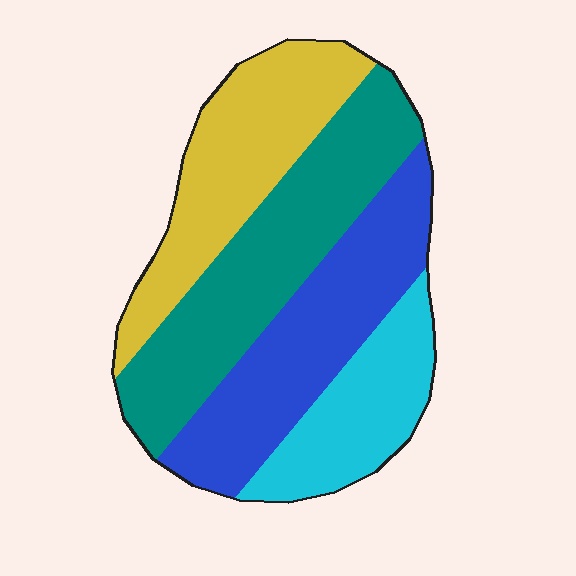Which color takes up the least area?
Cyan, at roughly 15%.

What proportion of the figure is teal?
Teal takes up about one third (1/3) of the figure.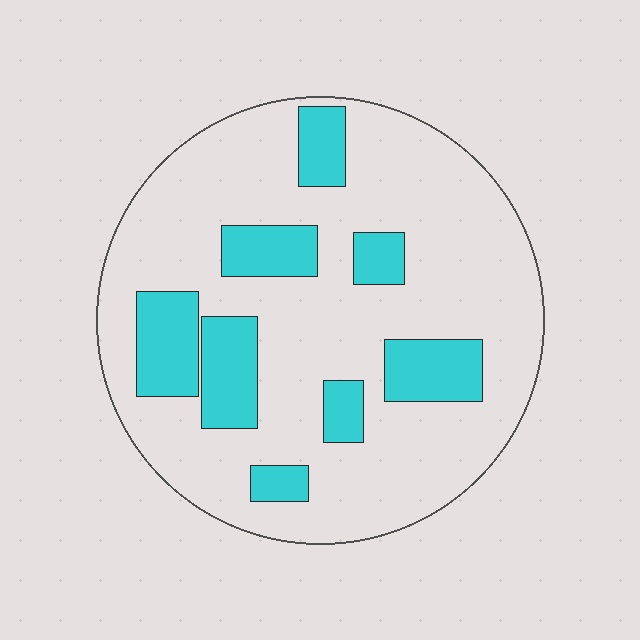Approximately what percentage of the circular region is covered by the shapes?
Approximately 25%.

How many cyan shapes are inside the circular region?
8.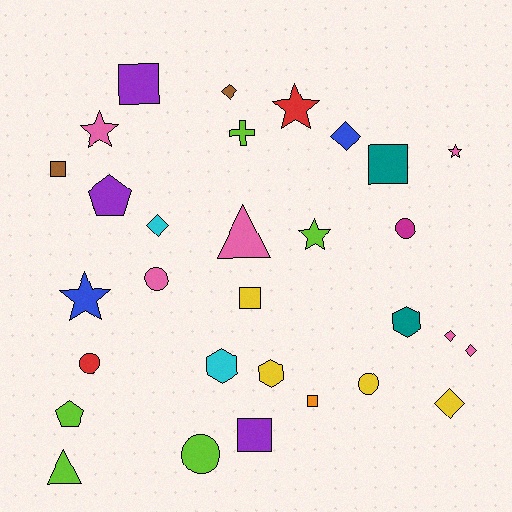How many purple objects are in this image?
There are 3 purple objects.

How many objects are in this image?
There are 30 objects.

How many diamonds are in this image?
There are 6 diamonds.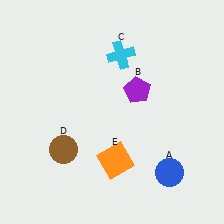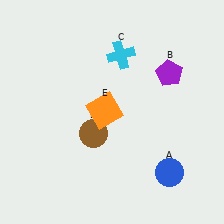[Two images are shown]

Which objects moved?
The objects that moved are: the purple pentagon (B), the brown circle (D), the orange square (E).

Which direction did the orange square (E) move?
The orange square (E) moved up.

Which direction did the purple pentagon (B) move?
The purple pentagon (B) moved right.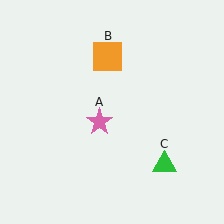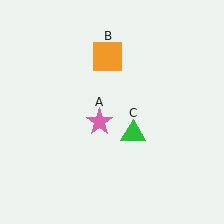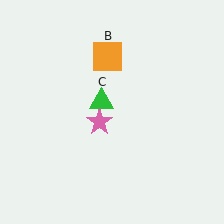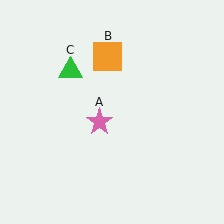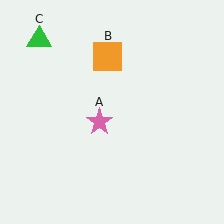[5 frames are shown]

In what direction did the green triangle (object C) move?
The green triangle (object C) moved up and to the left.